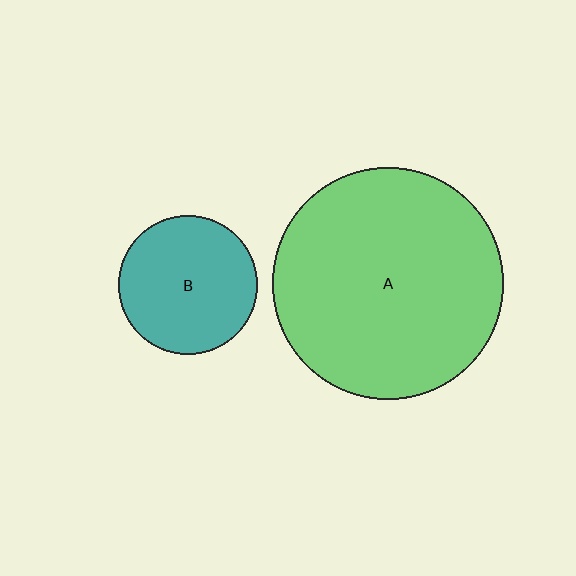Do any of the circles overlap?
No, none of the circles overlap.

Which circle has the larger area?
Circle A (green).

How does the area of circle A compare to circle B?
Approximately 2.8 times.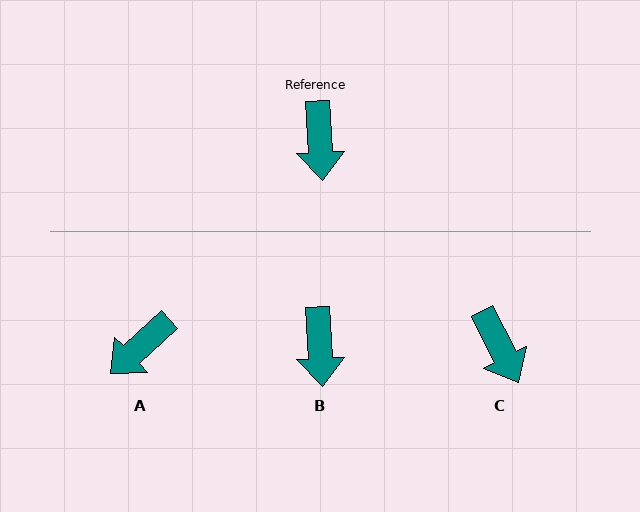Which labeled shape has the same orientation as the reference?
B.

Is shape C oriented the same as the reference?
No, it is off by about 24 degrees.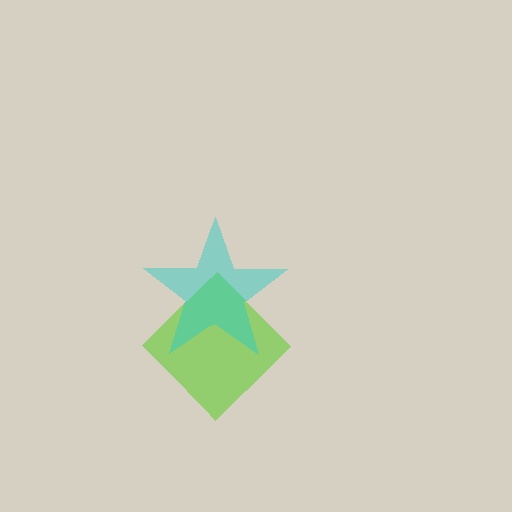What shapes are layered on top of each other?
The layered shapes are: a lime diamond, a cyan star.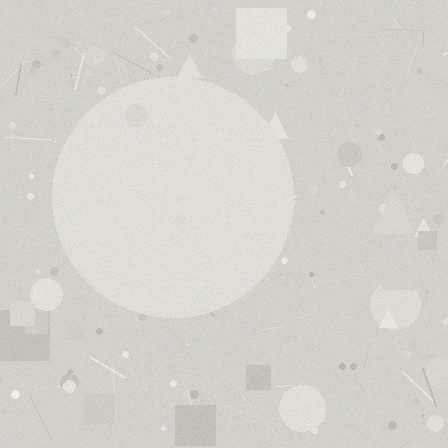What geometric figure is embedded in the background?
A circle is embedded in the background.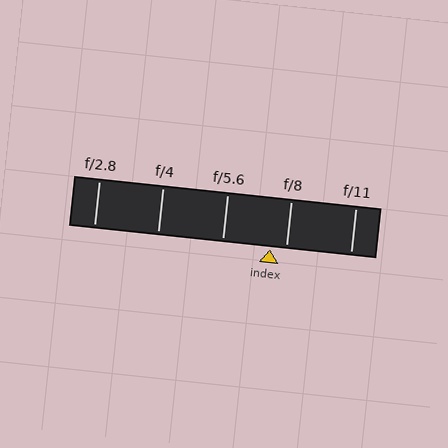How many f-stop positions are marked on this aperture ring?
There are 5 f-stop positions marked.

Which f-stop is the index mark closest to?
The index mark is closest to f/8.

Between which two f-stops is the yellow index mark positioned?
The index mark is between f/5.6 and f/8.